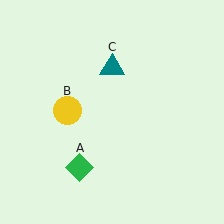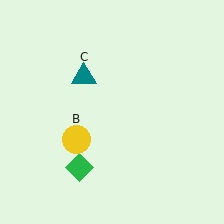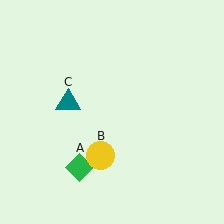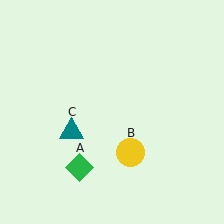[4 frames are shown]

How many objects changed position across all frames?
2 objects changed position: yellow circle (object B), teal triangle (object C).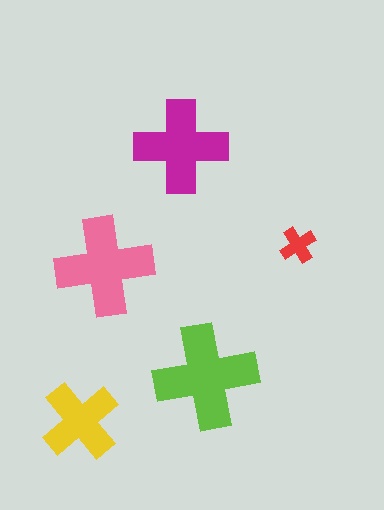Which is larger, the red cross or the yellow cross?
The yellow one.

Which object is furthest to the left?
The yellow cross is leftmost.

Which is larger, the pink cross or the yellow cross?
The pink one.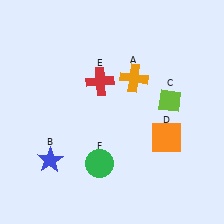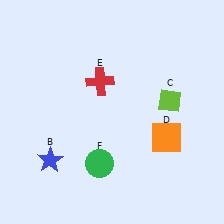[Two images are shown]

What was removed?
The orange cross (A) was removed in Image 2.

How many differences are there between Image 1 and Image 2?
There is 1 difference between the two images.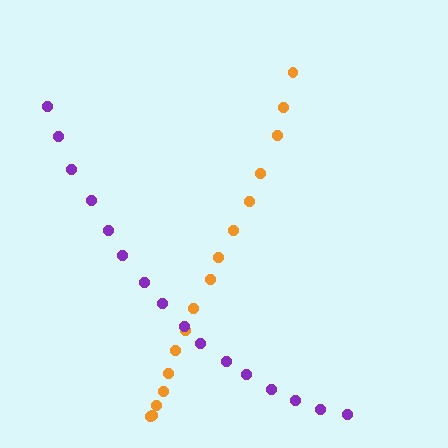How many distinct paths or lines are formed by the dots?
There are 2 distinct paths.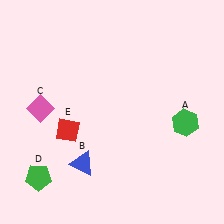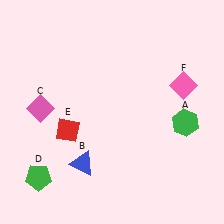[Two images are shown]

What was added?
A pink diamond (F) was added in Image 2.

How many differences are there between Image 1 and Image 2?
There is 1 difference between the two images.